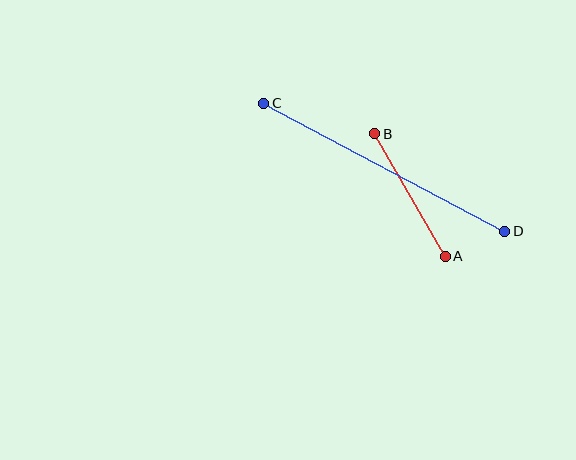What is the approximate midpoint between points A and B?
The midpoint is at approximately (410, 195) pixels.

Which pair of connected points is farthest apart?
Points C and D are farthest apart.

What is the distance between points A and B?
The distance is approximately 141 pixels.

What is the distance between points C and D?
The distance is approximately 273 pixels.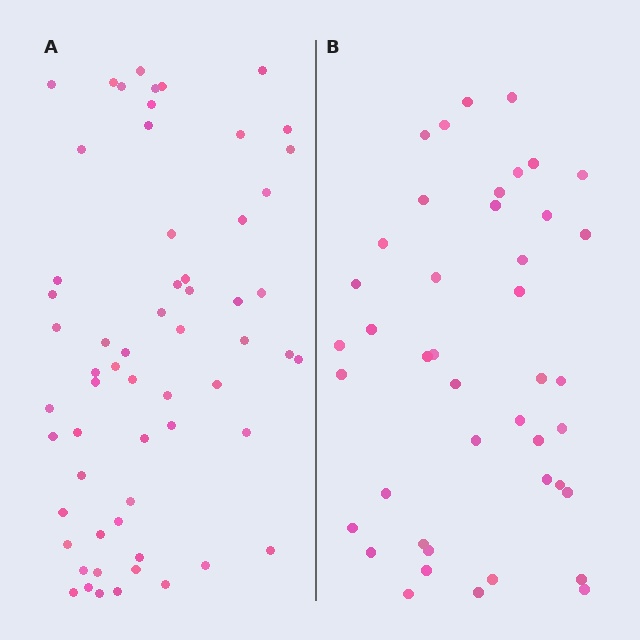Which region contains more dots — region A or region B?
Region A (the left region) has more dots.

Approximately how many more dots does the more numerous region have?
Region A has approximately 15 more dots than region B.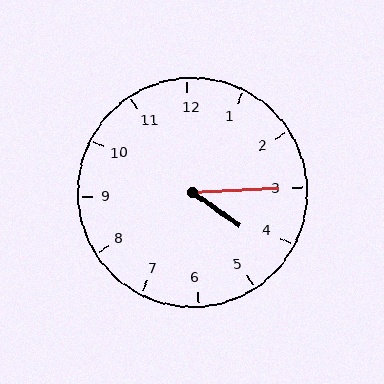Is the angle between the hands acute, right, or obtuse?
It is acute.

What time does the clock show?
4:15.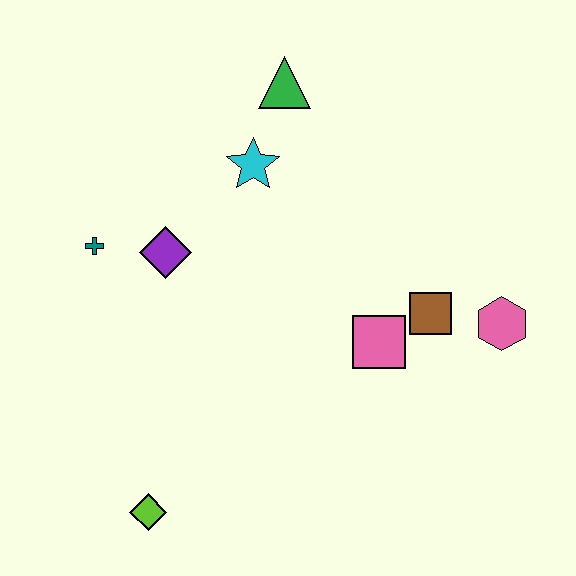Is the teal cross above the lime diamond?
Yes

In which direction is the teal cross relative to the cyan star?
The teal cross is to the left of the cyan star.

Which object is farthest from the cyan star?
The lime diamond is farthest from the cyan star.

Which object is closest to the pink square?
The brown square is closest to the pink square.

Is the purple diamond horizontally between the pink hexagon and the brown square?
No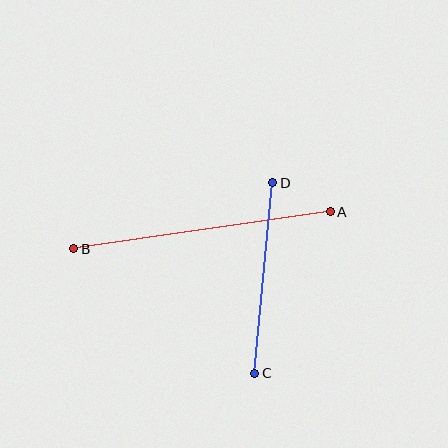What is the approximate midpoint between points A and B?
The midpoint is at approximately (202, 230) pixels.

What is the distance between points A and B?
The distance is approximately 259 pixels.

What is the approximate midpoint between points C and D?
The midpoint is at approximately (264, 278) pixels.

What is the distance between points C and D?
The distance is approximately 191 pixels.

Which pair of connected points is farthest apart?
Points A and B are farthest apart.